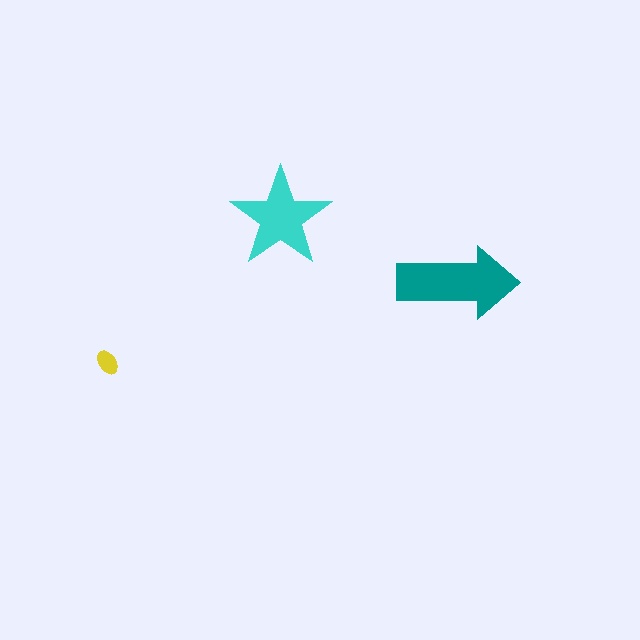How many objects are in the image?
There are 3 objects in the image.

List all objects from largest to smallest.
The teal arrow, the cyan star, the yellow ellipse.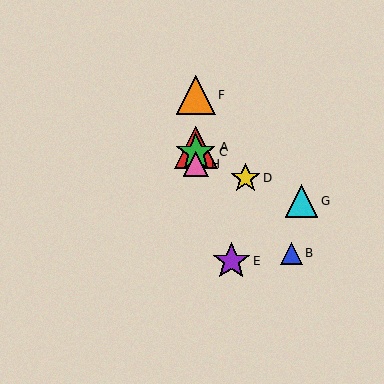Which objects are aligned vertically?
Objects A, C, F, H are aligned vertically.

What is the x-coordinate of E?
Object E is at x≈231.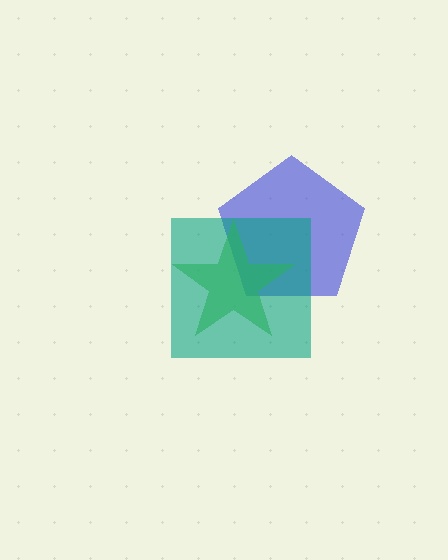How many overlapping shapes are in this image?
There are 3 overlapping shapes in the image.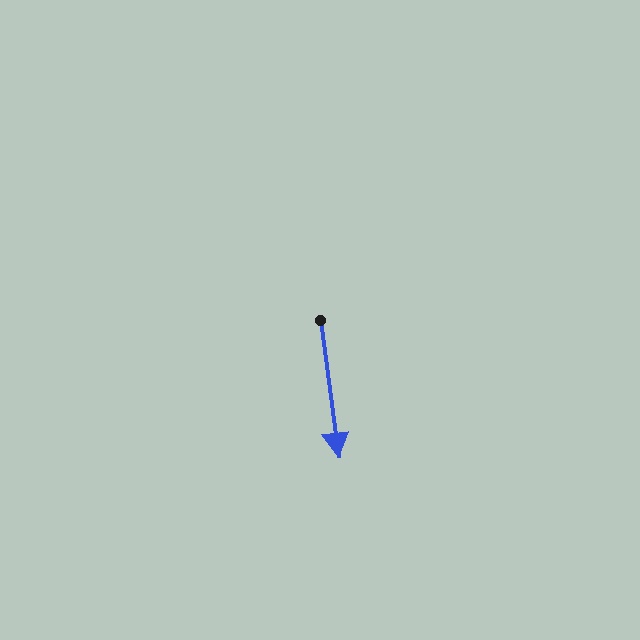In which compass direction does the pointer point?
South.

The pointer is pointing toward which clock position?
Roughly 6 o'clock.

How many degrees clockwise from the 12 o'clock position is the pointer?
Approximately 172 degrees.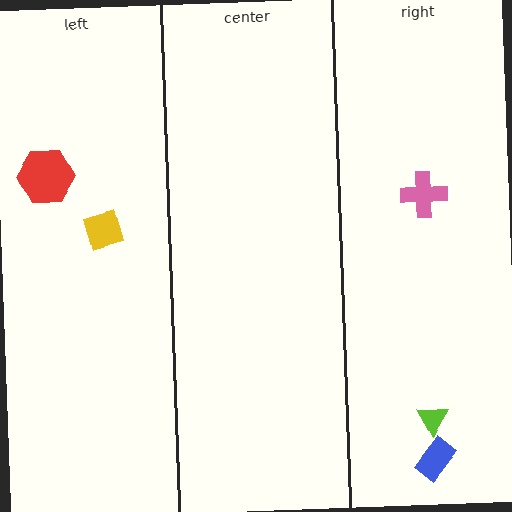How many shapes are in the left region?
2.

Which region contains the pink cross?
The right region.